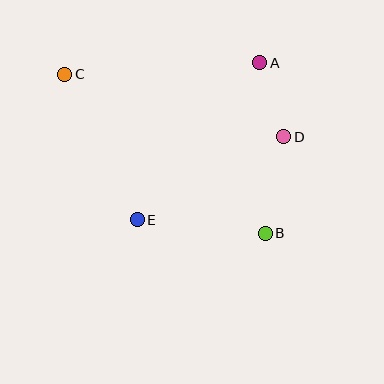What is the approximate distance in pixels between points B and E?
The distance between B and E is approximately 129 pixels.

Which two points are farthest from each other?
Points B and C are farthest from each other.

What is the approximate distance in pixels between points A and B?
The distance between A and B is approximately 171 pixels.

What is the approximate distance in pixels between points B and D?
The distance between B and D is approximately 98 pixels.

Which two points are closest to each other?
Points A and D are closest to each other.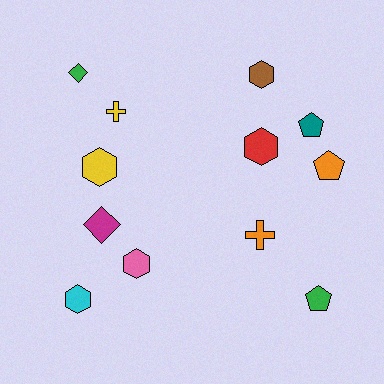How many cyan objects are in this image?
There is 1 cyan object.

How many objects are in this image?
There are 12 objects.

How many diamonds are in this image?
There are 2 diamonds.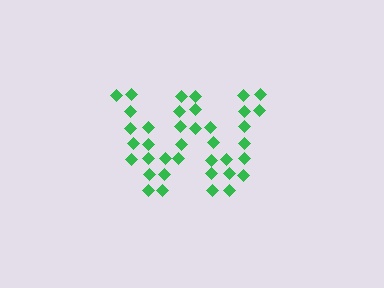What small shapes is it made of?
It is made of small diamonds.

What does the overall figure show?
The overall figure shows the letter W.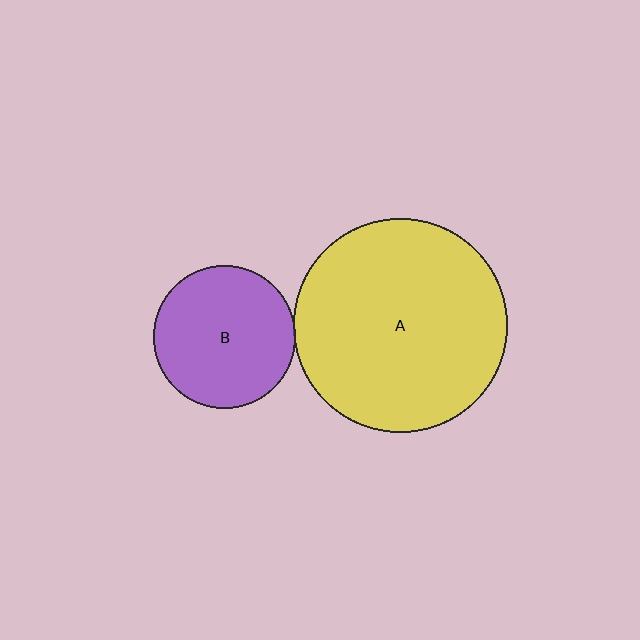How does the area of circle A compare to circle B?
Approximately 2.3 times.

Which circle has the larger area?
Circle A (yellow).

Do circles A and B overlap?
Yes.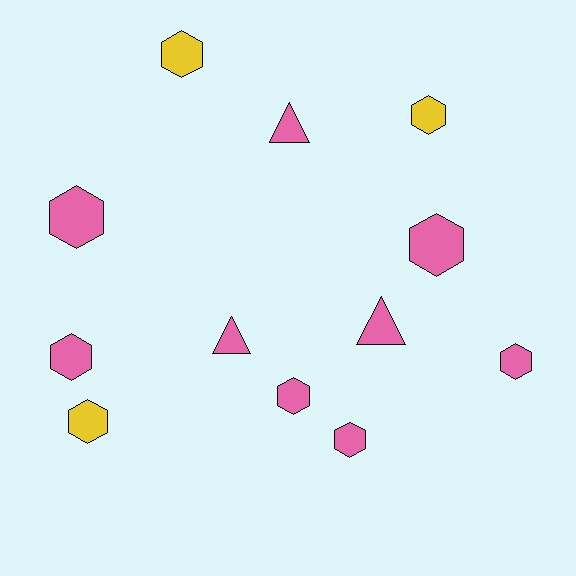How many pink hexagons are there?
There are 6 pink hexagons.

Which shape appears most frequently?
Hexagon, with 9 objects.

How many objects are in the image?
There are 12 objects.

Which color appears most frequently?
Pink, with 9 objects.